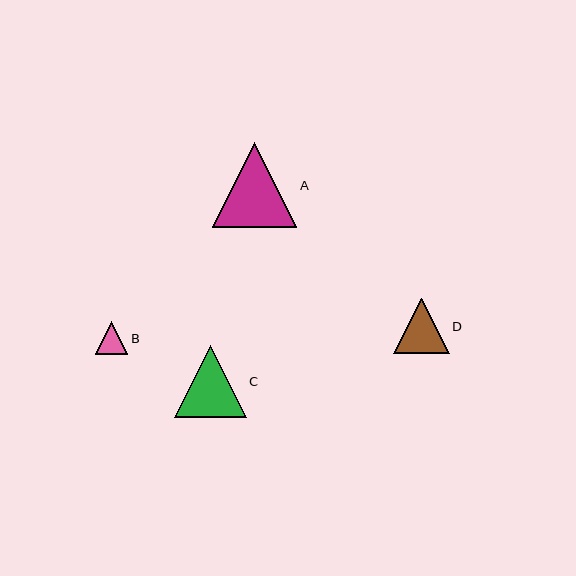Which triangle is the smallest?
Triangle B is the smallest with a size of approximately 33 pixels.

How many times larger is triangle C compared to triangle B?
Triangle C is approximately 2.2 times the size of triangle B.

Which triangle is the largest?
Triangle A is the largest with a size of approximately 85 pixels.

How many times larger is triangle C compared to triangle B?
Triangle C is approximately 2.2 times the size of triangle B.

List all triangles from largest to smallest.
From largest to smallest: A, C, D, B.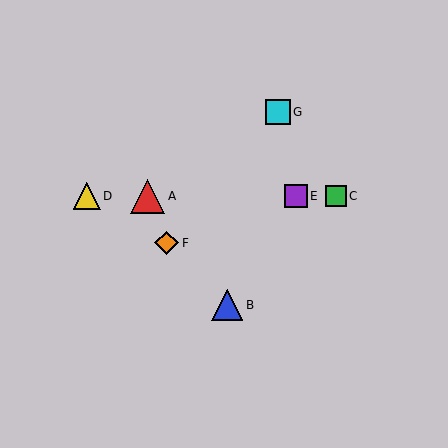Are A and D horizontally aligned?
Yes, both are at y≈196.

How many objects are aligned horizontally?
4 objects (A, C, D, E) are aligned horizontally.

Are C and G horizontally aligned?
No, C is at y≈196 and G is at y≈112.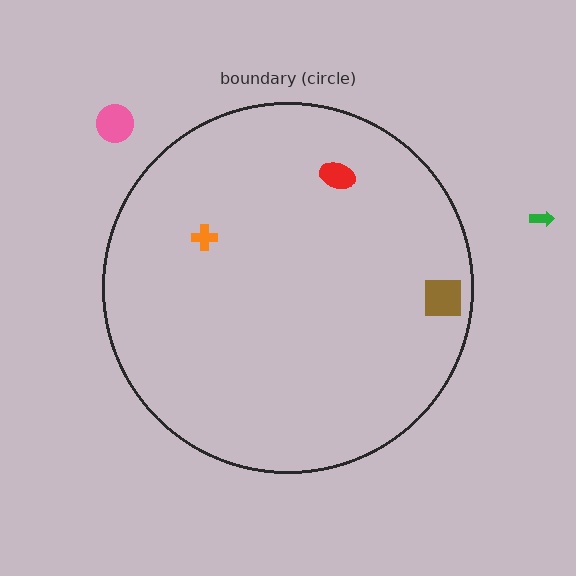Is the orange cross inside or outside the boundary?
Inside.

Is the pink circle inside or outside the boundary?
Outside.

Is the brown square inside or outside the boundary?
Inside.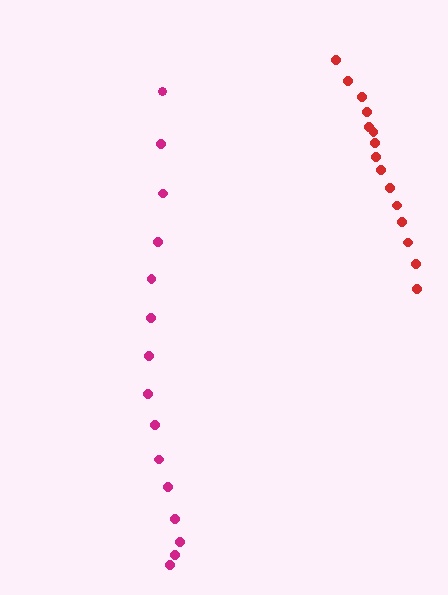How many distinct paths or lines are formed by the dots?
There are 2 distinct paths.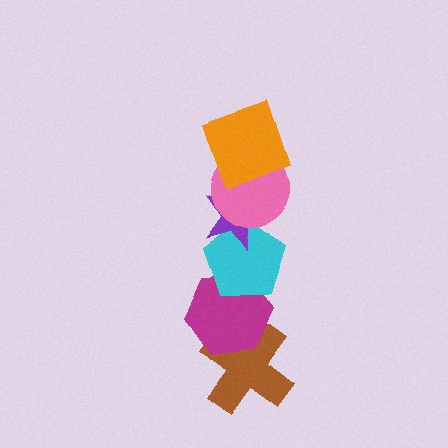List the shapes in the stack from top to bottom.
From top to bottom: the orange square, the pink circle, the purple star, the cyan pentagon, the magenta hexagon, the brown cross.